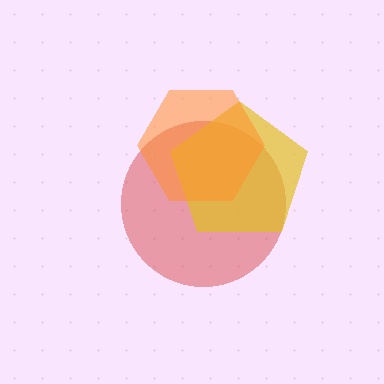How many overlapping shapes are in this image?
There are 3 overlapping shapes in the image.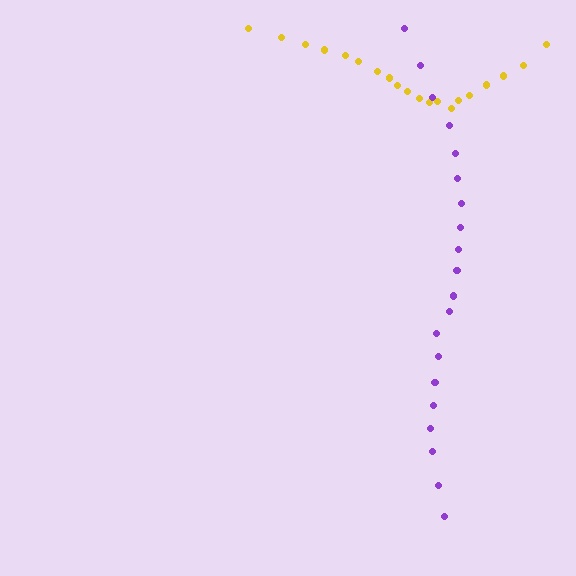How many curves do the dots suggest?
There are 2 distinct paths.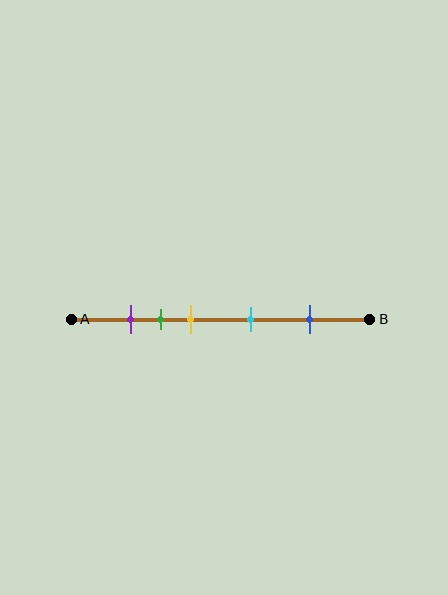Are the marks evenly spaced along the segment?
No, the marks are not evenly spaced.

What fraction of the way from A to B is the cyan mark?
The cyan mark is approximately 60% (0.6) of the way from A to B.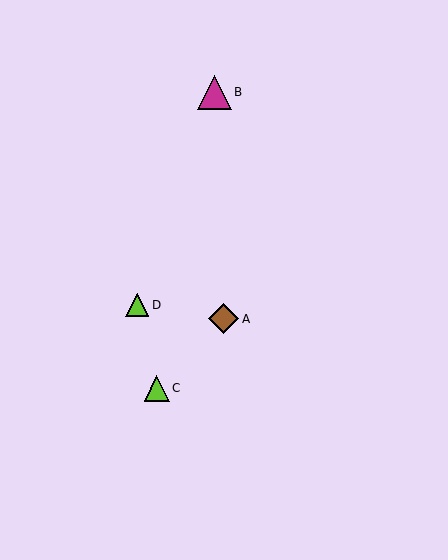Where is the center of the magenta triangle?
The center of the magenta triangle is at (214, 92).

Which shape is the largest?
The magenta triangle (labeled B) is the largest.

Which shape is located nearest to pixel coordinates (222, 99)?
The magenta triangle (labeled B) at (214, 92) is nearest to that location.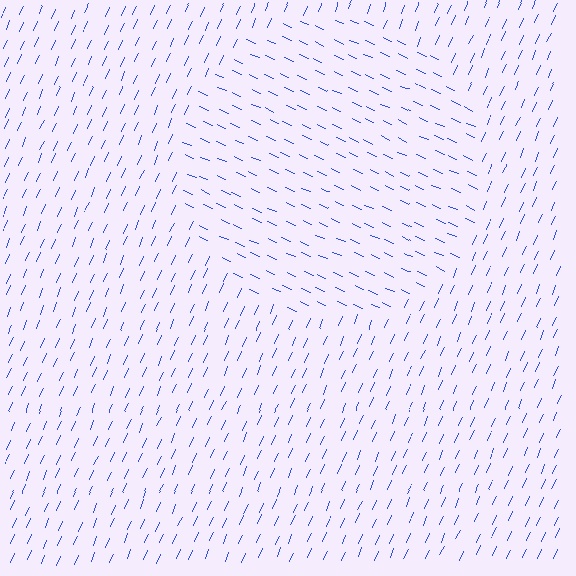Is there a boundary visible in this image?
Yes, there is a texture boundary formed by a change in line orientation.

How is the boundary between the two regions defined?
The boundary is defined purely by a change in line orientation (approximately 90 degrees difference). All lines are the same color and thickness.